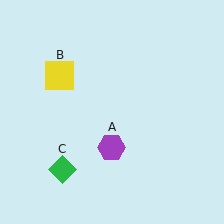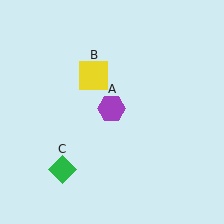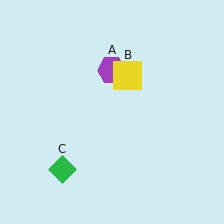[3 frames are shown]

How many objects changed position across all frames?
2 objects changed position: purple hexagon (object A), yellow square (object B).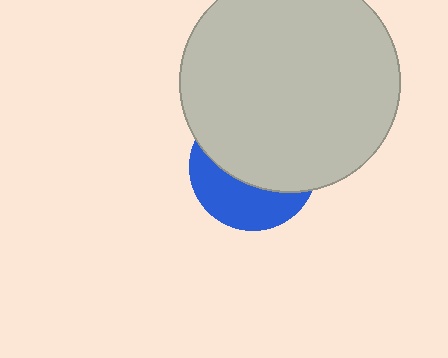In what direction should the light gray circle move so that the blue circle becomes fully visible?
The light gray circle should move up. That is the shortest direction to clear the overlap and leave the blue circle fully visible.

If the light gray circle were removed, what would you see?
You would see the complete blue circle.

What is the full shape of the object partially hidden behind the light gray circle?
The partially hidden object is a blue circle.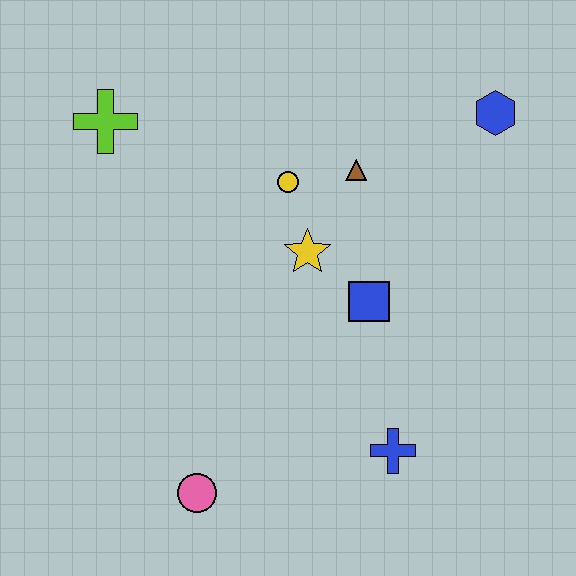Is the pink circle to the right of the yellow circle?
No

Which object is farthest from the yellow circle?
The pink circle is farthest from the yellow circle.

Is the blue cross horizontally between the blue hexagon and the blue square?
Yes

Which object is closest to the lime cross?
The yellow circle is closest to the lime cross.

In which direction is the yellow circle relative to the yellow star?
The yellow circle is above the yellow star.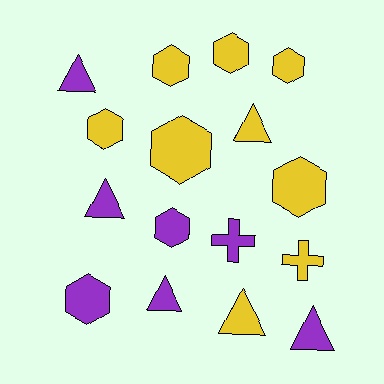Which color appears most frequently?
Yellow, with 9 objects.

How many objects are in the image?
There are 16 objects.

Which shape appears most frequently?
Hexagon, with 8 objects.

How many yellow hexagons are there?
There are 6 yellow hexagons.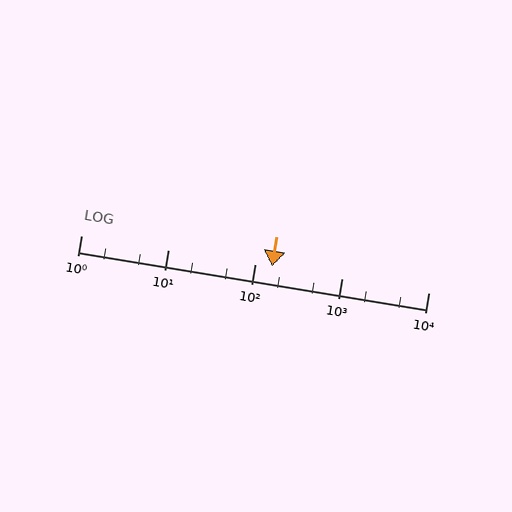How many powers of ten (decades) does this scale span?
The scale spans 4 decades, from 1 to 10000.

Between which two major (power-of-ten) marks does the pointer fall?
The pointer is between 100 and 1000.